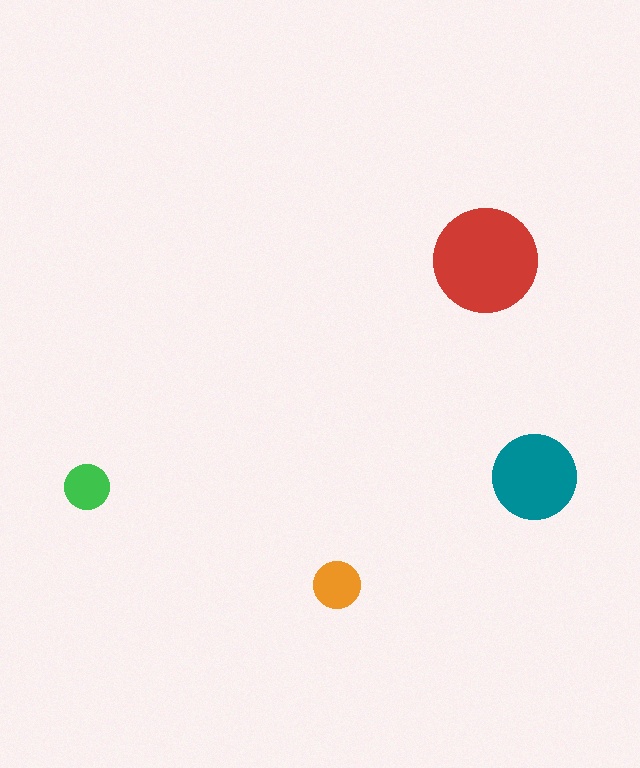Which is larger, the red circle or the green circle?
The red one.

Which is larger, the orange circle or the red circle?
The red one.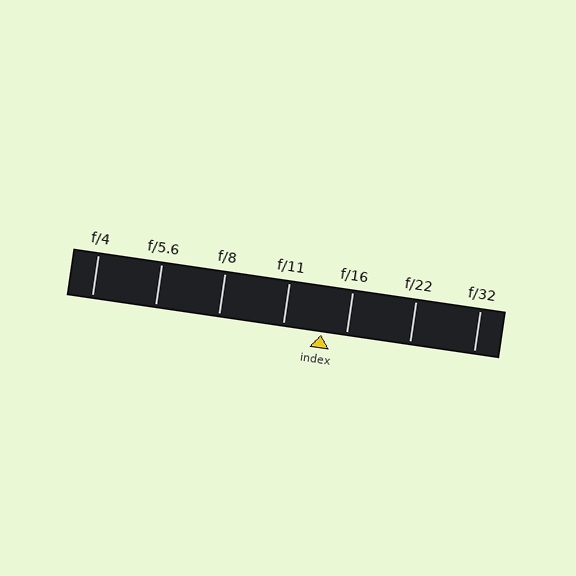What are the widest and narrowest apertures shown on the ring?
The widest aperture shown is f/4 and the narrowest is f/32.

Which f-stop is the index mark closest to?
The index mark is closest to f/16.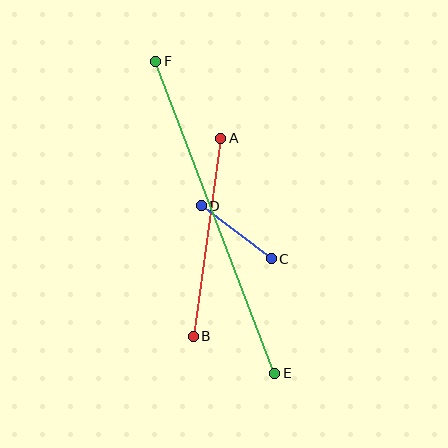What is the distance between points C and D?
The distance is approximately 88 pixels.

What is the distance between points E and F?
The distance is approximately 334 pixels.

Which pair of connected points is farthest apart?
Points E and F are farthest apart.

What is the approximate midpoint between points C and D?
The midpoint is at approximately (236, 232) pixels.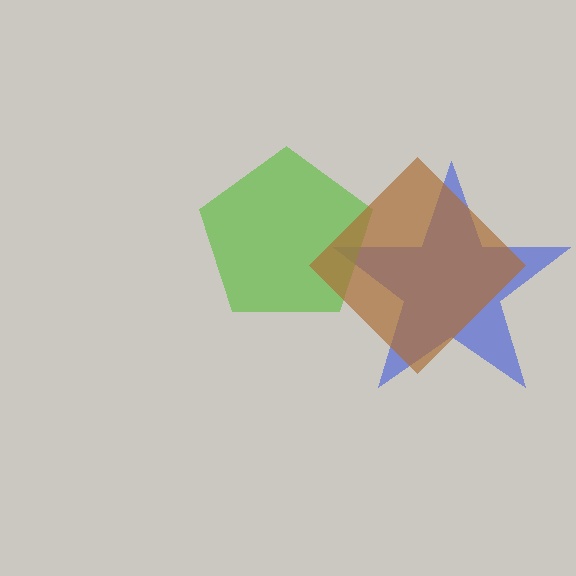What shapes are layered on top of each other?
The layered shapes are: a blue star, a lime pentagon, a brown diamond.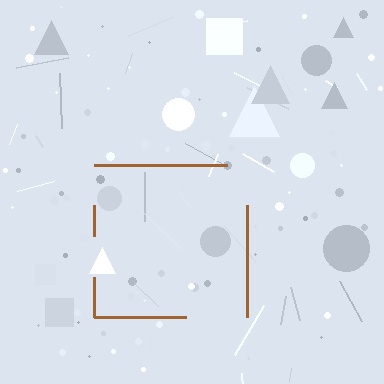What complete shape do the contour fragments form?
The contour fragments form a square.